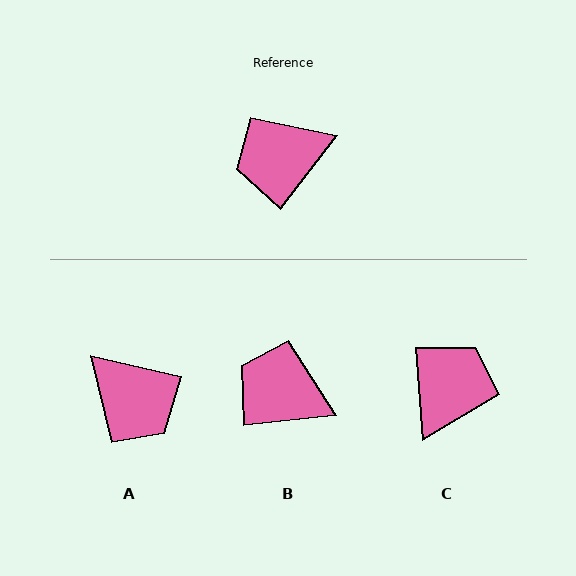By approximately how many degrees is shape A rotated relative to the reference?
Approximately 115 degrees counter-clockwise.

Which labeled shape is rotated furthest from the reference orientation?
C, about 138 degrees away.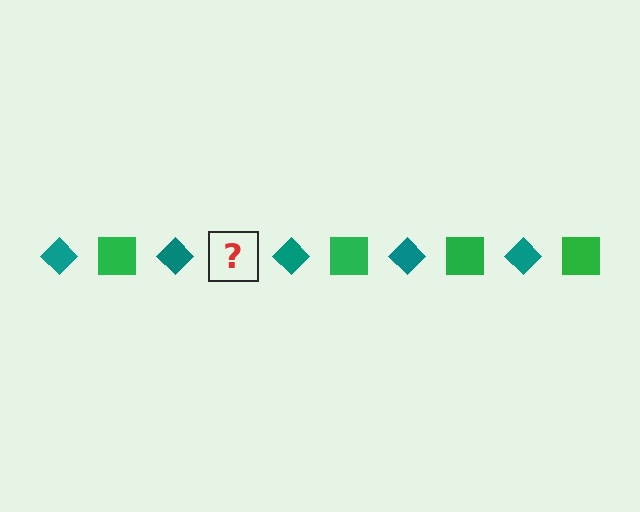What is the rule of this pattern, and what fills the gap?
The rule is that the pattern alternates between teal diamond and green square. The gap should be filled with a green square.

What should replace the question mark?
The question mark should be replaced with a green square.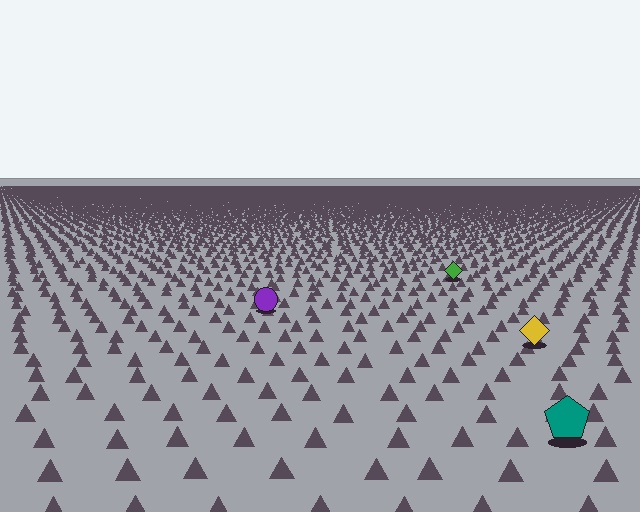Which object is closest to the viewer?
The teal pentagon is closest. The texture marks near it are larger and more spread out.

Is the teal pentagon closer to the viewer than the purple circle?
Yes. The teal pentagon is closer — you can tell from the texture gradient: the ground texture is coarser near it.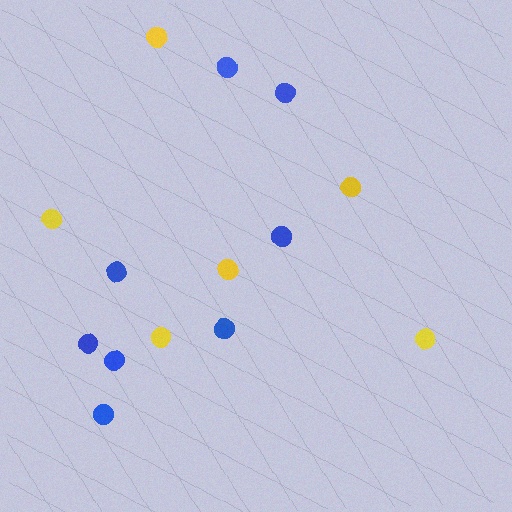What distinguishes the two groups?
There are 2 groups: one group of yellow circles (6) and one group of blue circles (8).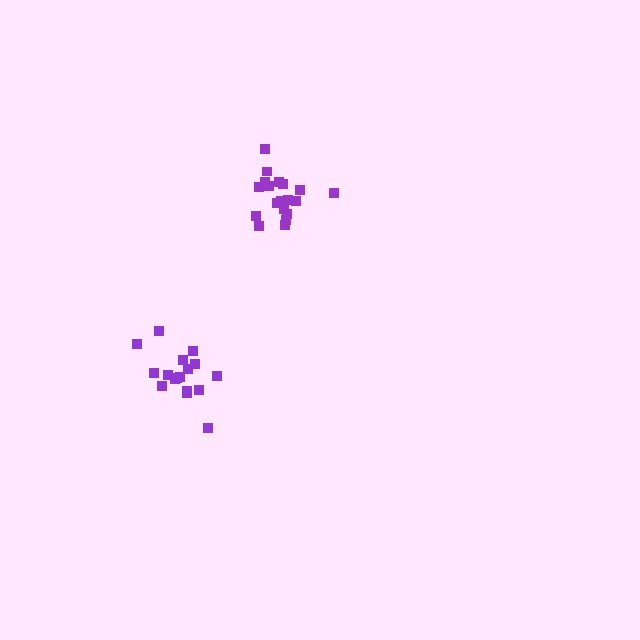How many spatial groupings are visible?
There are 2 spatial groupings.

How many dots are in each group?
Group 1: 17 dots, Group 2: 19 dots (36 total).